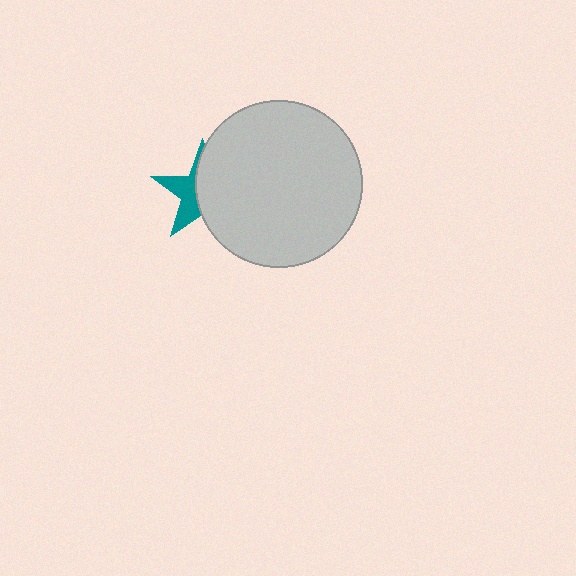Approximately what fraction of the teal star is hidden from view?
Roughly 59% of the teal star is hidden behind the light gray circle.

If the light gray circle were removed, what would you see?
You would see the complete teal star.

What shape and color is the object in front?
The object in front is a light gray circle.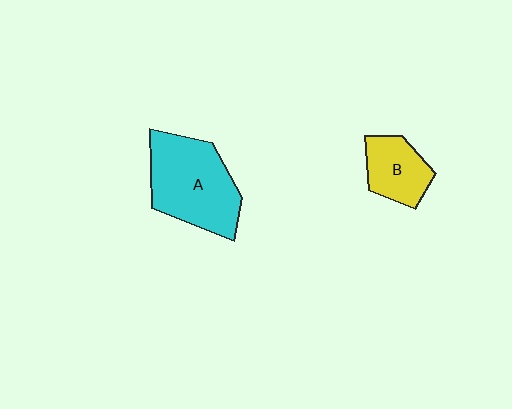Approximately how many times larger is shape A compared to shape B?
Approximately 2.0 times.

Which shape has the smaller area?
Shape B (yellow).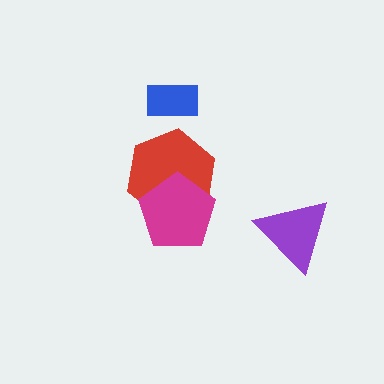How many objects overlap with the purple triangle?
0 objects overlap with the purple triangle.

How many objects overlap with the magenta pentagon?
1 object overlaps with the magenta pentagon.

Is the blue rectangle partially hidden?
No, no other shape covers it.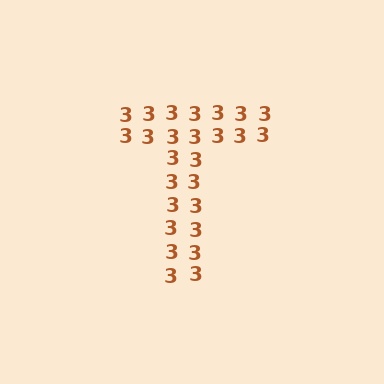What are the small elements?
The small elements are digit 3's.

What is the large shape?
The large shape is the letter T.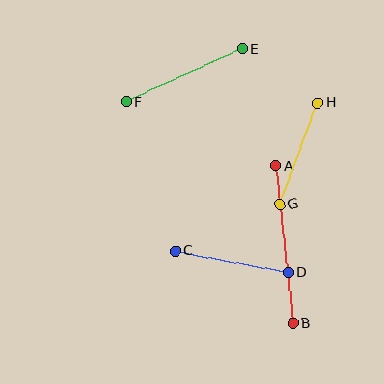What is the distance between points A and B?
The distance is approximately 158 pixels.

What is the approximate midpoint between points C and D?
The midpoint is at approximately (232, 262) pixels.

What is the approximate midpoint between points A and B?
The midpoint is at approximately (284, 245) pixels.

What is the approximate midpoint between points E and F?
The midpoint is at approximately (184, 75) pixels.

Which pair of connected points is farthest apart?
Points A and B are farthest apart.